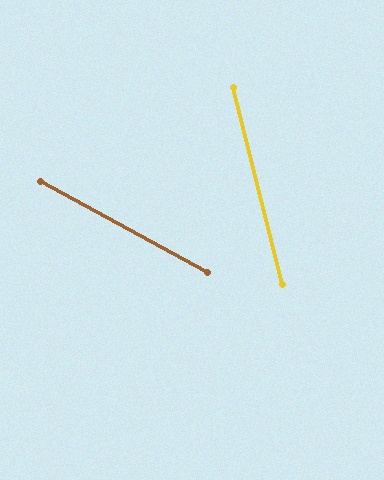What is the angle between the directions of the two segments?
Approximately 48 degrees.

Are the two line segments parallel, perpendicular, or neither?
Neither parallel nor perpendicular — they differ by about 48°.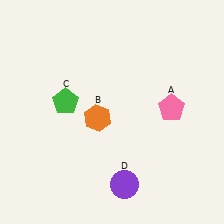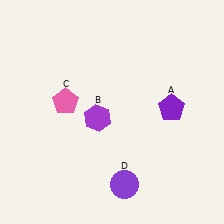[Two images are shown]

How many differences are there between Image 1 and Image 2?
There are 3 differences between the two images.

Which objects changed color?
A changed from pink to purple. B changed from orange to purple. C changed from green to pink.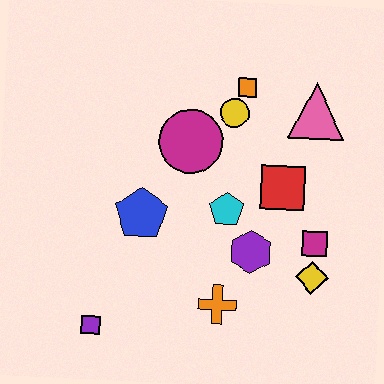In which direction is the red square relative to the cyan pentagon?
The red square is to the right of the cyan pentagon.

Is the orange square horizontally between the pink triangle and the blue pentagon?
Yes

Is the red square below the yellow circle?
Yes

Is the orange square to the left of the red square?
Yes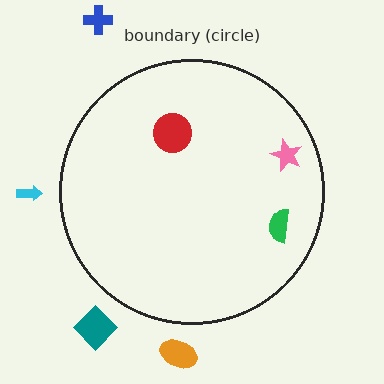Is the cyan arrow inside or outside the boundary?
Outside.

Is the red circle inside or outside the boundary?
Inside.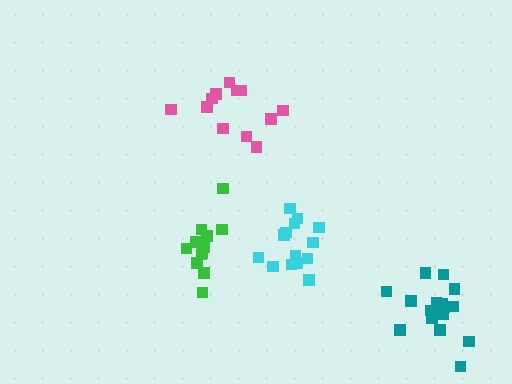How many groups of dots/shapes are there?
There are 4 groups.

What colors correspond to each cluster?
The clusters are colored: cyan, pink, teal, green.